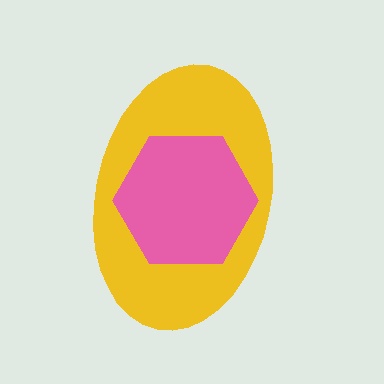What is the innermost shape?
The pink hexagon.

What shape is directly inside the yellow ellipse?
The pink hexagon.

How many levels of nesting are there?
2.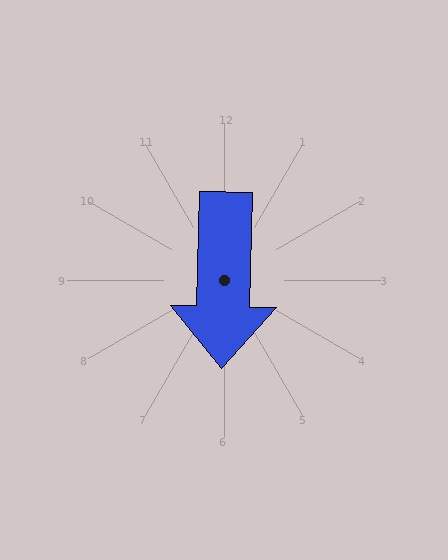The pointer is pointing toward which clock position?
Roughly 6 o'clock.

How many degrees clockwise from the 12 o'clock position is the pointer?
Approximately 181 degrees.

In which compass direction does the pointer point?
South.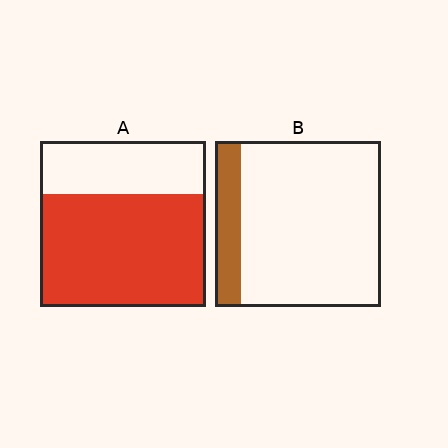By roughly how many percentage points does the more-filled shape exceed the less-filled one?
By roughly 50 percentage points (A over B).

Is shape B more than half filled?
No.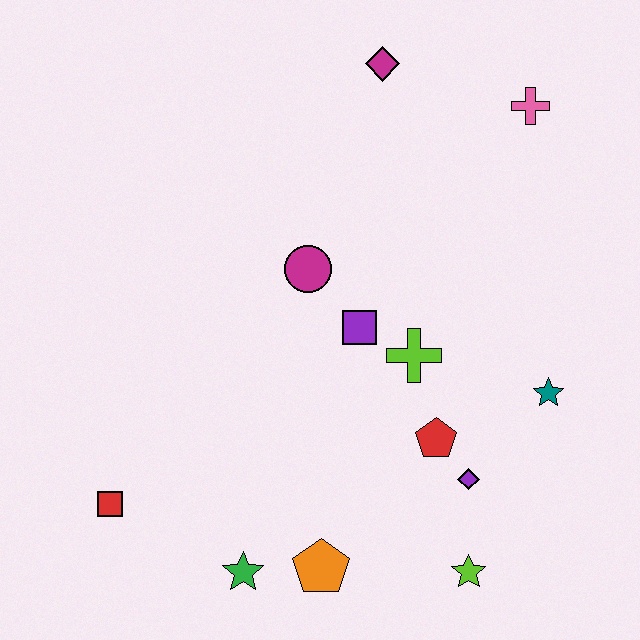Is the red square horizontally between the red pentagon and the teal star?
No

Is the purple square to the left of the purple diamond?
Yes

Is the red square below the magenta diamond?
Yes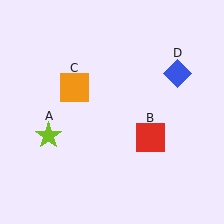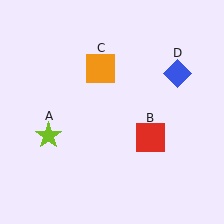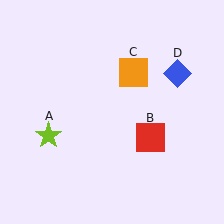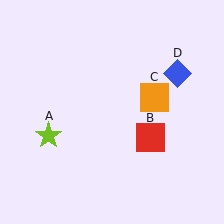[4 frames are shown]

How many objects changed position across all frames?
1 object changed position: orange square (object C).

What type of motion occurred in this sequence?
The orange square (object C) rotated clockwise around the center of the scene.